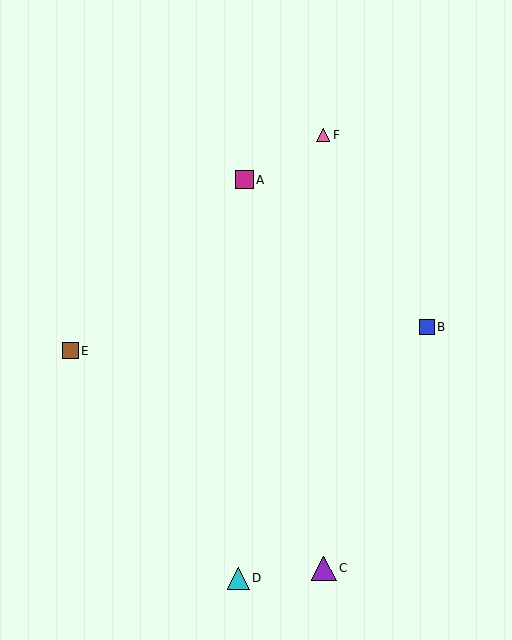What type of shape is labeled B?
Shape B is a blue square.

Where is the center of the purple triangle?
The center of the purple triangle is at (324, 568).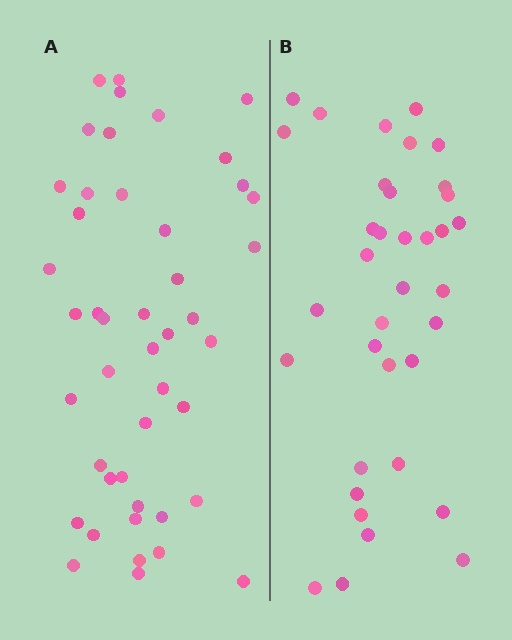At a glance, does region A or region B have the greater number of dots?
Region A (the left region) has more dots.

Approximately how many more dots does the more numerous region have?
Region A has roughly 8 or so more dots than region B.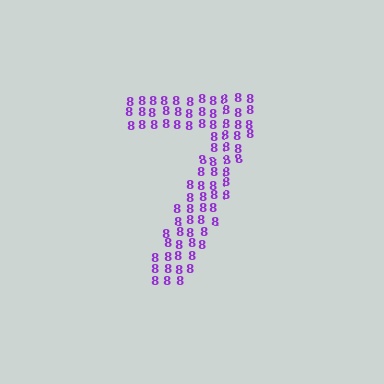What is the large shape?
The large shape is the digit 7.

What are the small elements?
The small elements are digit 8's.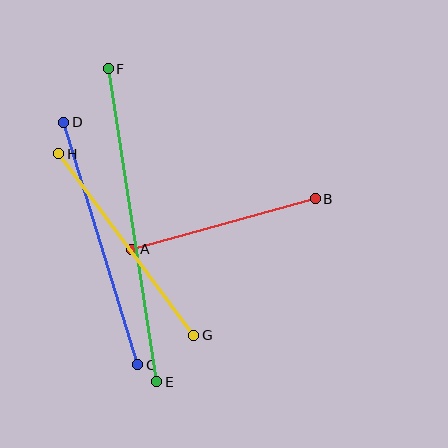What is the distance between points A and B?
The distance is approximately 190 pixels.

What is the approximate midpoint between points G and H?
The midpoint is at approximately (126, 244) pixels.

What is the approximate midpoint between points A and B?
The midpoint is at approximately (224, 224) pixels.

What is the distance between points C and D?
The distance is approximately 254 pixels.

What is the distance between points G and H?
The distance is approximately 226 pixels.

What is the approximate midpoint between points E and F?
The midpoint is at approximately (132, 225) pixels.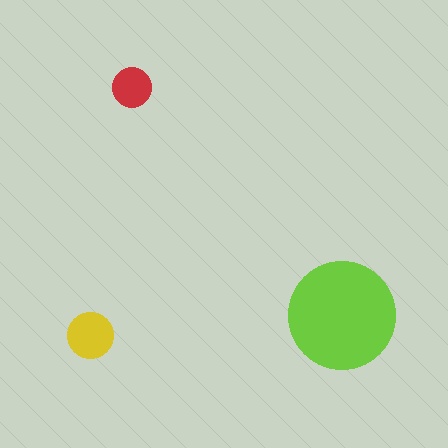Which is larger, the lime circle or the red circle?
The lime one.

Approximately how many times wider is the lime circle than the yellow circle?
About 2.5 times wider.